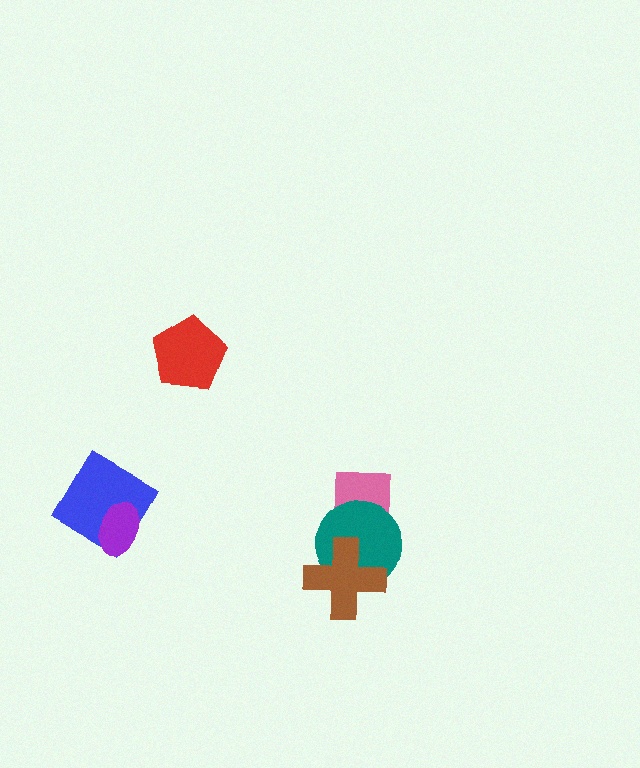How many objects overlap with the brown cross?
1 object overlaps with the brown cross.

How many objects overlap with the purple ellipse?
1 object overlaps with the purple ellipse.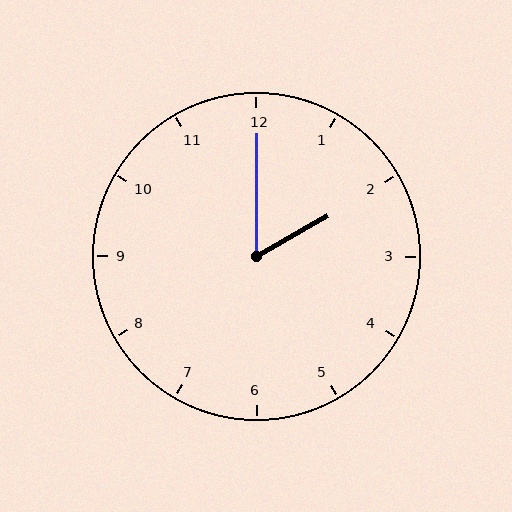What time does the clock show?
2:00.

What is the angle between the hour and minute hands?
Approximately 60 degrees.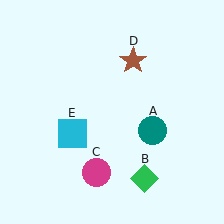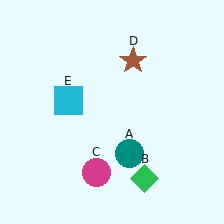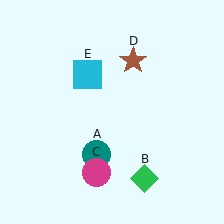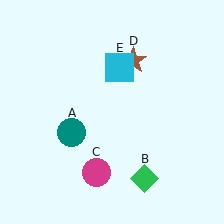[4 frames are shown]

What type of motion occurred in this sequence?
The teal circle (object A), cyan square (object E) rotated clockwise around the center of the scene.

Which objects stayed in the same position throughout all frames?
Green diamond (object B) and magenta circle (object C) and brown star (object D) remained stationary.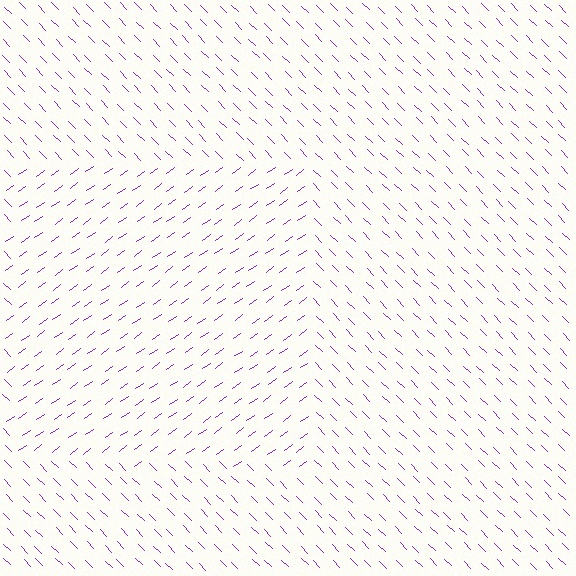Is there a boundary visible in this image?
Yes, there is a texture boundary formed by a change in line orientation.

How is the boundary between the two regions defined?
The boundary is defined purely by a change in line orientation (approximately 80 degrees difference). All lines are the same color and thickness.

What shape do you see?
I see a rectangle.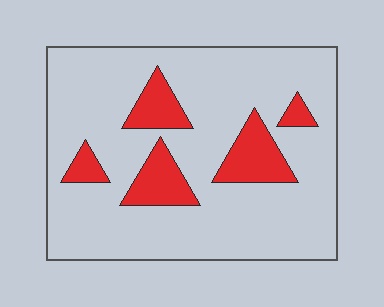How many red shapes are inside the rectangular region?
5.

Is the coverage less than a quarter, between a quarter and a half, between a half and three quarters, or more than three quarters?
Less than a quarter.